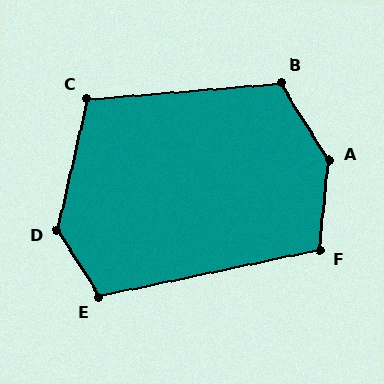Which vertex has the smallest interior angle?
C, at approximately 108 degrees.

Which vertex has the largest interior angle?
A, at approximately 142 degrees.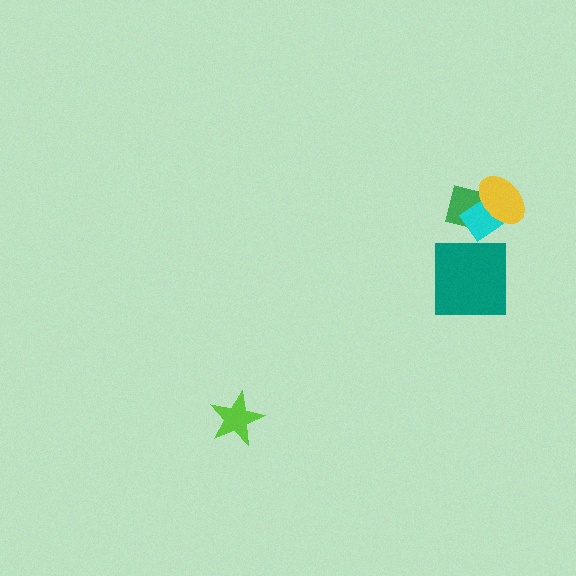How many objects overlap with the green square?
2 objects overlap with the green square.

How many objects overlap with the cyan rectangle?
2 objects overlap with the cyan rectangle.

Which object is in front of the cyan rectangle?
The yellow ellipse is in front of the cyan rectangle.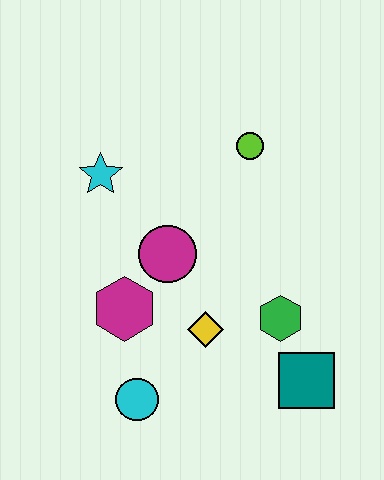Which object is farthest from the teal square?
The cyan star is farthest from the teal square.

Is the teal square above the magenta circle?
No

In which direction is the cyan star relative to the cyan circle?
The cyan star is above the cyan circle.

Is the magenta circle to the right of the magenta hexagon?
Yes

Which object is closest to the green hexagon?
The teal square is closest to the green hexagon.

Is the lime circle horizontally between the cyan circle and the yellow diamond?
No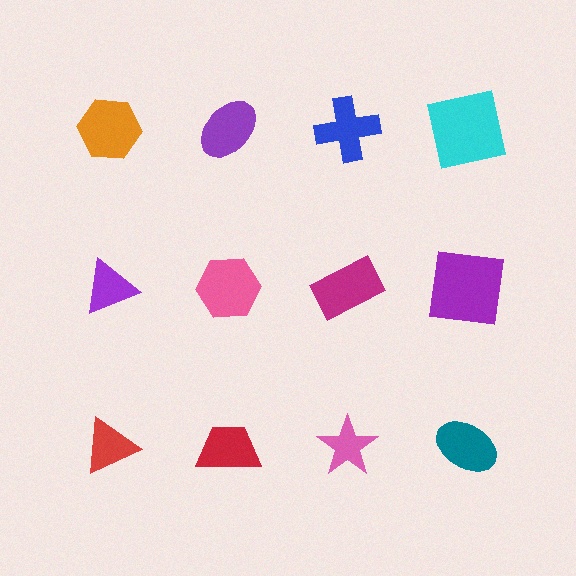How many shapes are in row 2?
4 shapes.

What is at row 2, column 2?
A pink hexagon.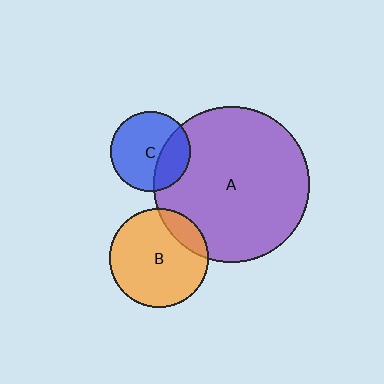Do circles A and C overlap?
Yes.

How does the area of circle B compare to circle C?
Approximately 1.5 times.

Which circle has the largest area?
Circle A (purple).